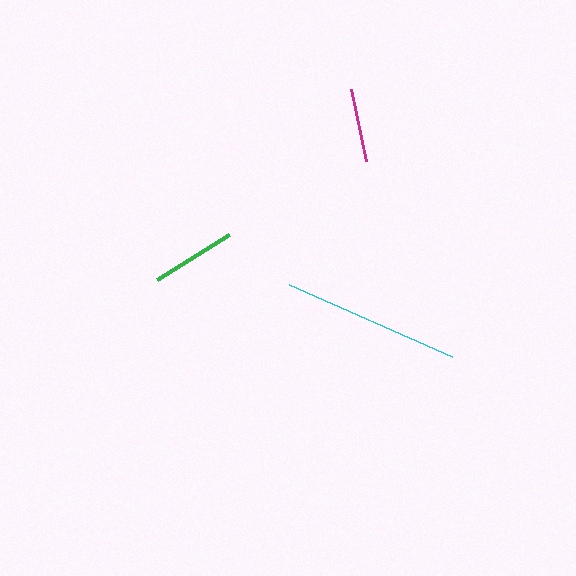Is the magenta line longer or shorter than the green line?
The green line is longer than the magenta line.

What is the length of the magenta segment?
The magenta segment is approximately 74 pixels long.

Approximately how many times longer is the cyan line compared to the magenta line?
The cyan line is approximately 2.4 times the length of the magenta line.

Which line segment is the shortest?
The magenta line is the shortest at approximately 74 pixels.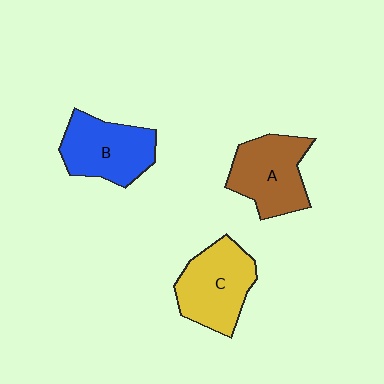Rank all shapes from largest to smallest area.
From largest to smallest: C (yellow), A (brown), B (blue).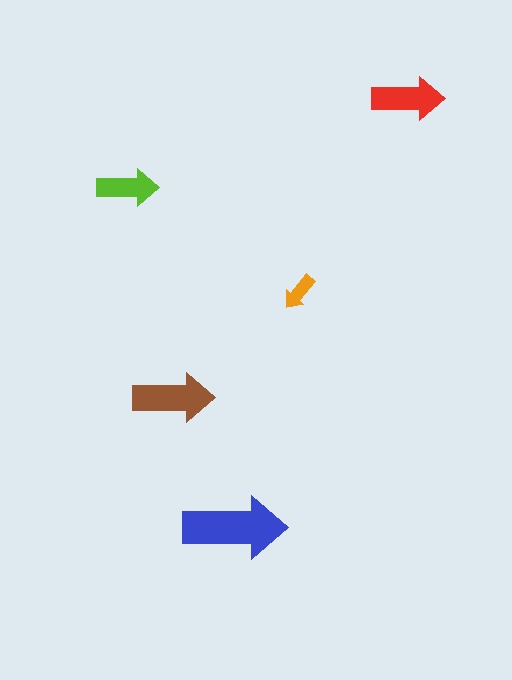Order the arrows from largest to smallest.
the blue one, the brown one, the red one, the lime one, the orange one.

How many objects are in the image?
There are 5 objects in the image.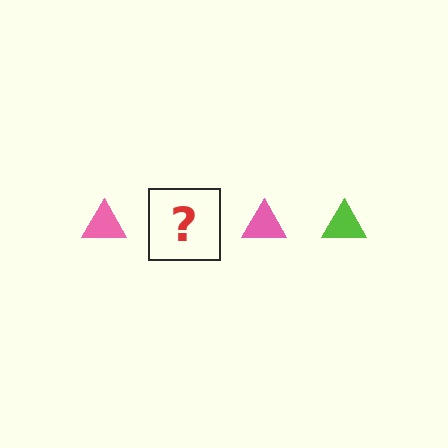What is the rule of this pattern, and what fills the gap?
The rule is that the pattern cycles through pink, lime triangles. The gap should be filled with a lime triangle.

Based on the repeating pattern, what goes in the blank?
The blank should be a lime triangle.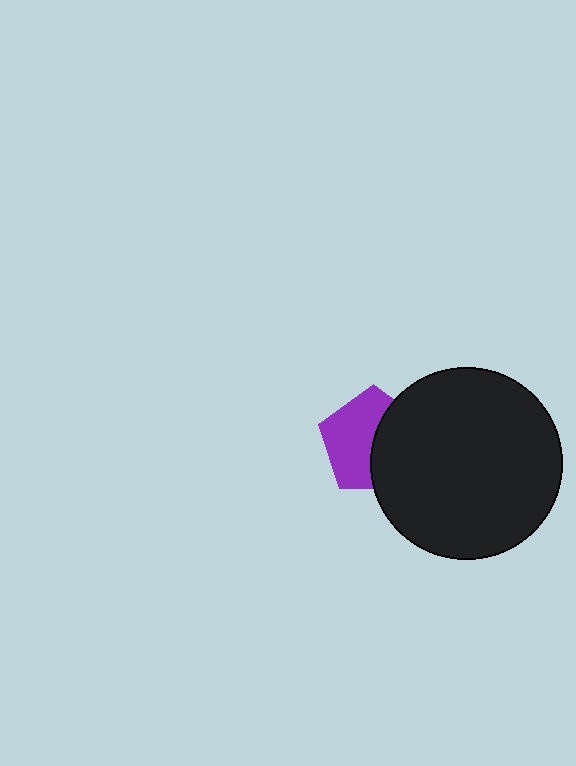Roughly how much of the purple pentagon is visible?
About half of it is visible (roughly 55%).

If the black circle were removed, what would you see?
You would see the complete purple pentagon.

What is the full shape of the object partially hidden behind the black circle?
The partially hidden object is a purple pentagon.